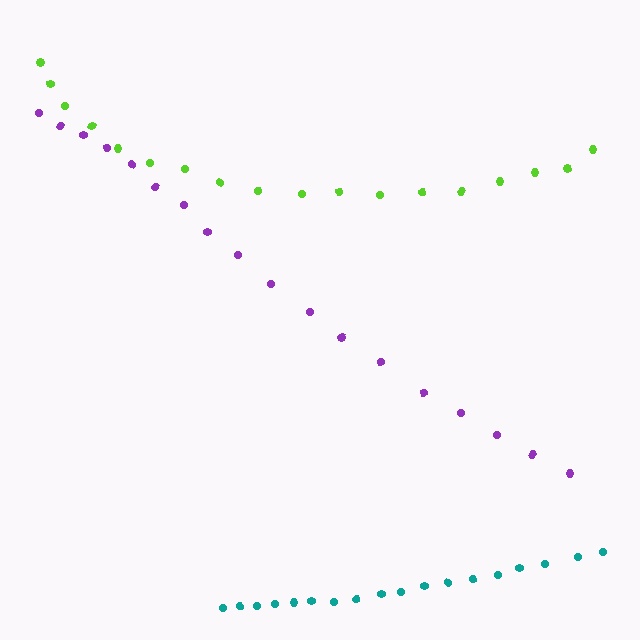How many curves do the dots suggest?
There are 3 distinct paths.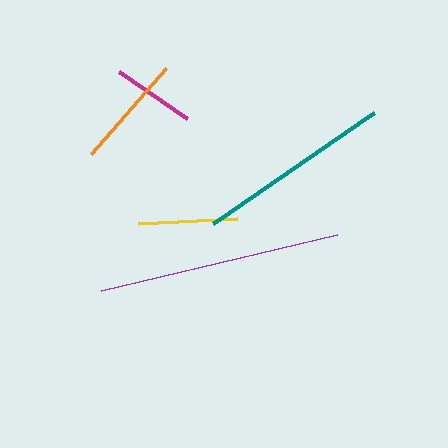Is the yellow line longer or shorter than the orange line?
The orange line is longer than the yellow line.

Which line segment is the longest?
The purple line is the longest at approximately 242 pixels.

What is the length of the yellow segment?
The yellow segment is approximately 98 pixels long.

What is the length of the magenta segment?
The magenta segment is approximately 83 pixels long.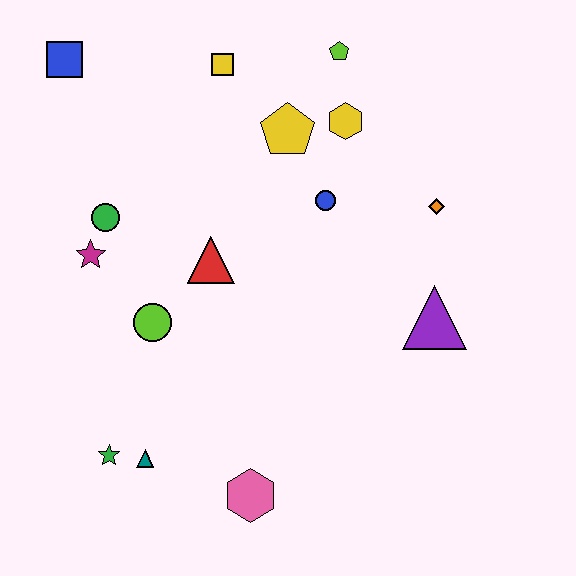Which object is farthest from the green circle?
The purple triangle is farthest from the green circle.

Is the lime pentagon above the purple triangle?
Yes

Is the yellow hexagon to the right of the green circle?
Yes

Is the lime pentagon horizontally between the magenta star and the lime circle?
No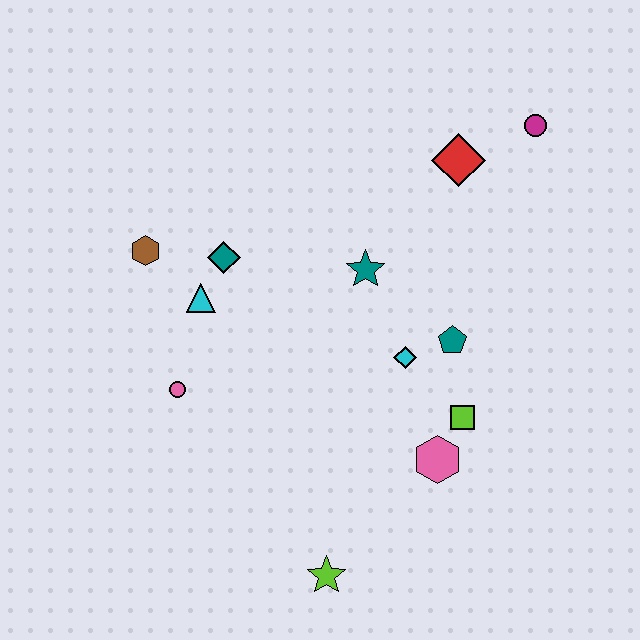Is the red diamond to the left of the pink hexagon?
No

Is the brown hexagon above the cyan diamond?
Yes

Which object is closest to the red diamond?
The magenta circle is closest to the red diamond.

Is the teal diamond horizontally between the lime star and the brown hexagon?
Yes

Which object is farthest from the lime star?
The magenta circle is farthest from the lime star.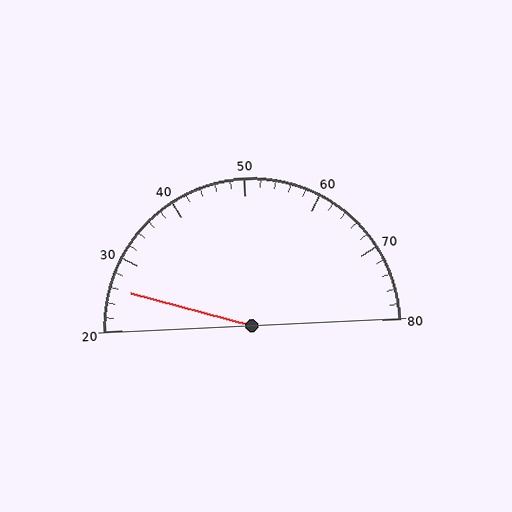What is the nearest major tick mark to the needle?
The nearest major tick mark is 30.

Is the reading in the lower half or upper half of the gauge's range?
The reading is in the lower half of the range (20 to 80).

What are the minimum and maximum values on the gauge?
The gauge ranges from 20 to 80.